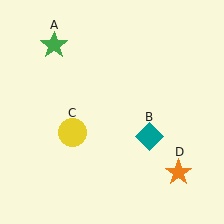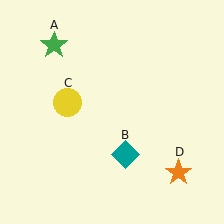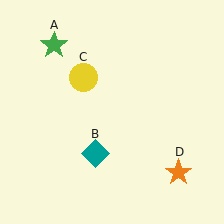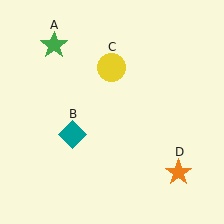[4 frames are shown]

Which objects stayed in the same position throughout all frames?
Green star (object A) and orange star (object D) remained stationary.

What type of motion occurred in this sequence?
The teal diamond (object B), yellow circle (object C) rotated clockwise around the center of the scene.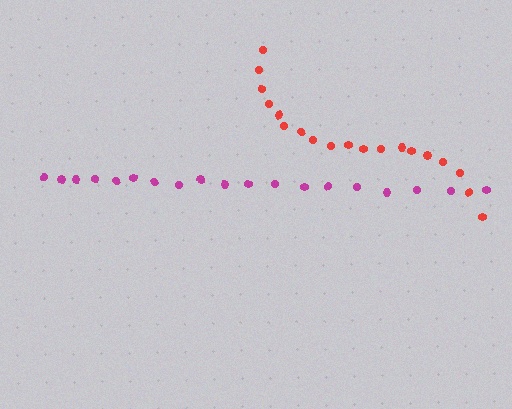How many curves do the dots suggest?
There are 2 distinct paths.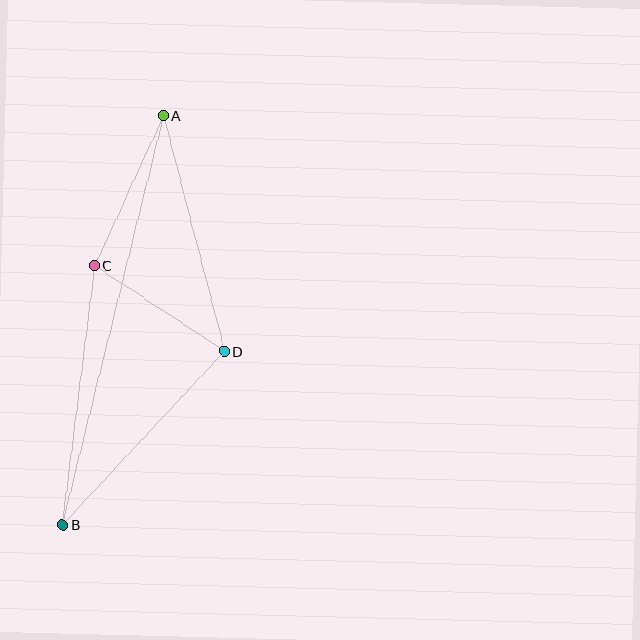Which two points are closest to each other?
Points C and D are closest to each other.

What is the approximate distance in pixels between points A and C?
The distance between A and C is approximately 164 pixels.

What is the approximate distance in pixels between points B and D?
The distance between B and D is approximately 237 pixels.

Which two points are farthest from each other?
Points A and B are farthest from each other.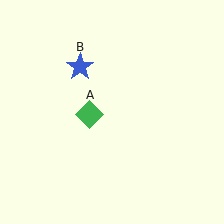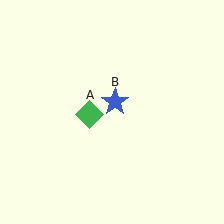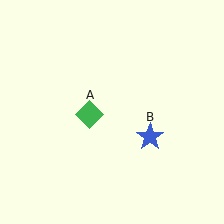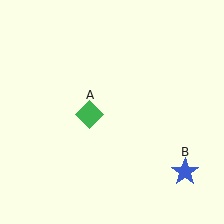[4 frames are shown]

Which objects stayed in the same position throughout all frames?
Green diamond (object A) remained stationary.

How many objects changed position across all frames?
1 object changed position: blue star (object B).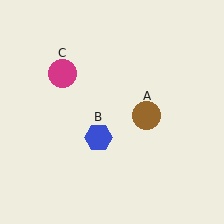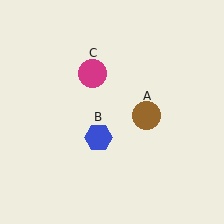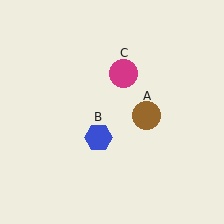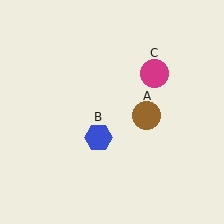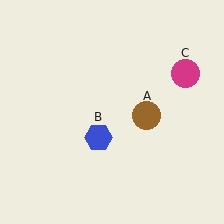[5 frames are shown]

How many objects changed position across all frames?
1 object changed position: magenta circle (object C).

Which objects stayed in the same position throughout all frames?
Brown circle (object A) and blue hexagon (object B) remained stationary.